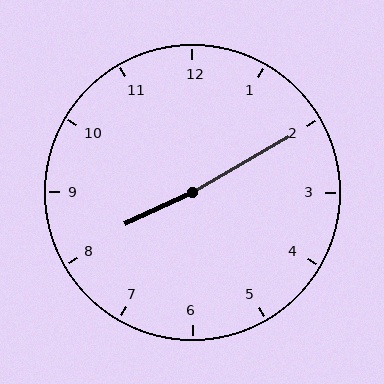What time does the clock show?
8:10.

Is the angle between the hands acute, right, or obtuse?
It is obtuse.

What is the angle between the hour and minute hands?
Approximately 175 degrees.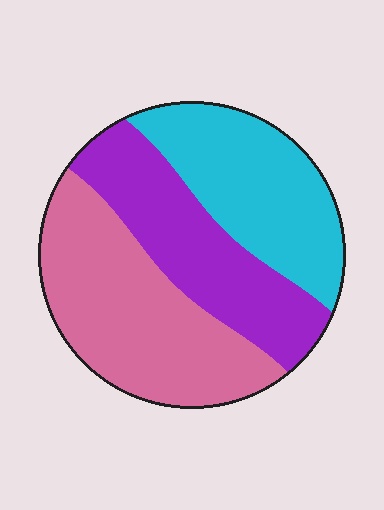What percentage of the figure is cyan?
Cyan covers roughly 30% of the figure.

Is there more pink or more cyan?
Pink.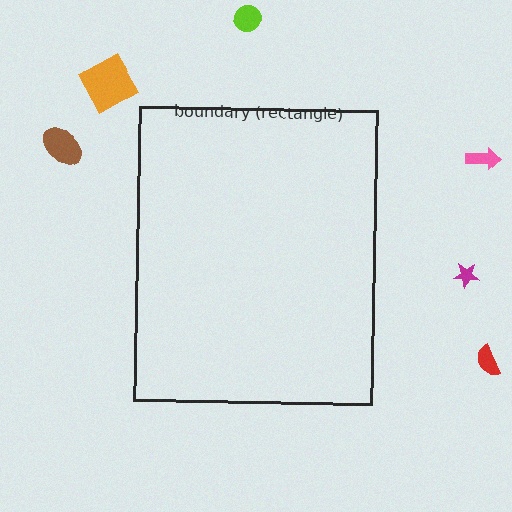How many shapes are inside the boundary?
0 inside, 6 outside.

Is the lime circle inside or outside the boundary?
Outside.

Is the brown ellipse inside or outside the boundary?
Outside.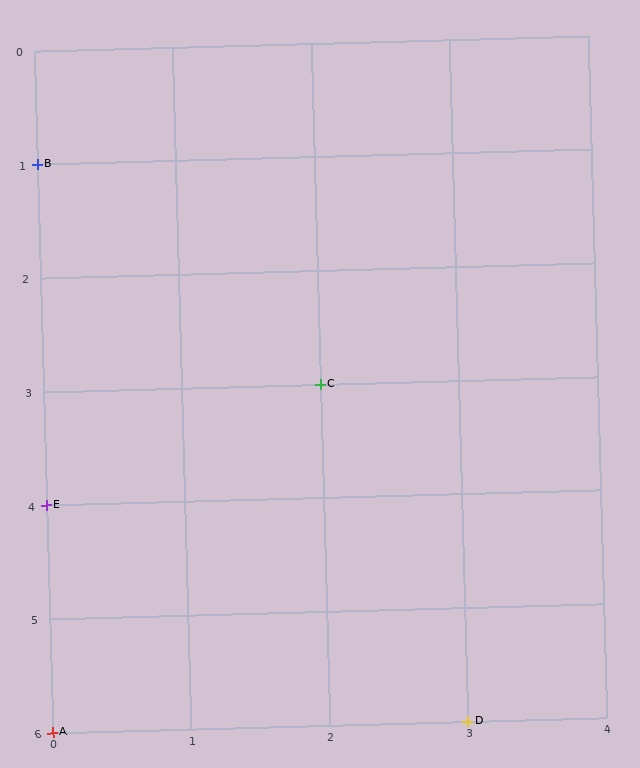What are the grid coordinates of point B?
Point B is at grid coordinates (0, 1).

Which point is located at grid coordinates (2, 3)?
Point C is at (2, 3).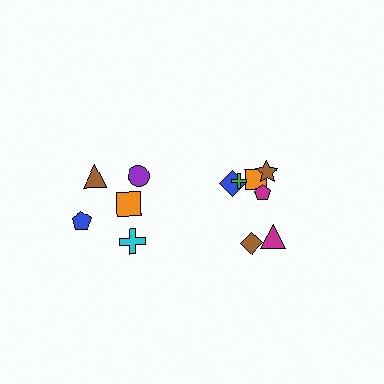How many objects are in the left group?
There are 5 objects.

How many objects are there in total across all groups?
There are 12 objects.